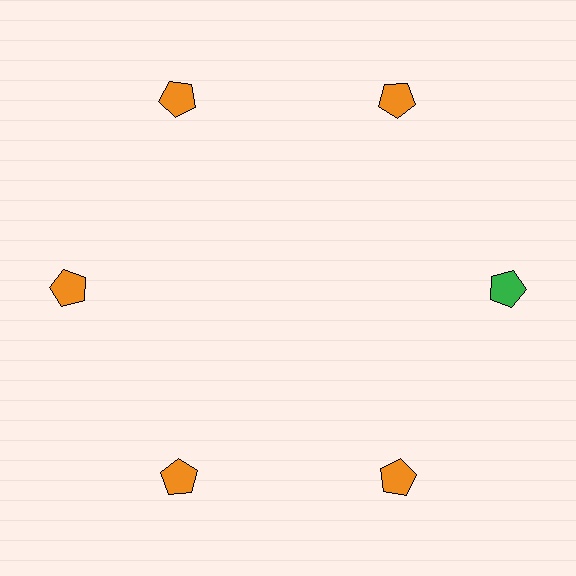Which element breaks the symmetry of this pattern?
The green pentagon at roughly the 3 o'clock position breaks the symmetry. All other shapes are orange pentagons.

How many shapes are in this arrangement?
There are 6 shapes arranged in a ring pattern.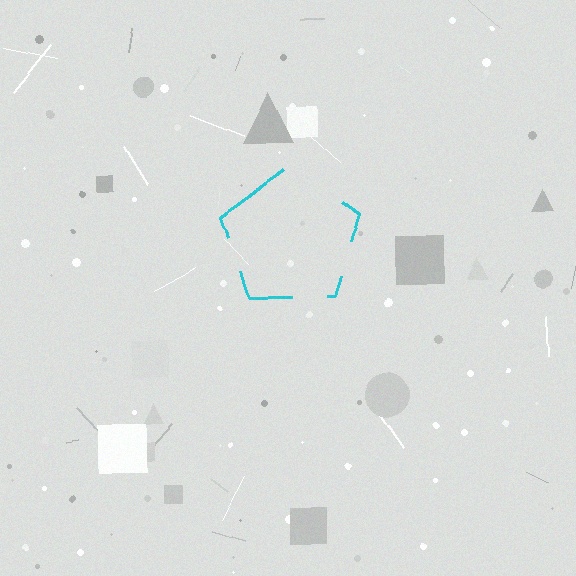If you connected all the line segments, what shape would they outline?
They would outline a pentagon.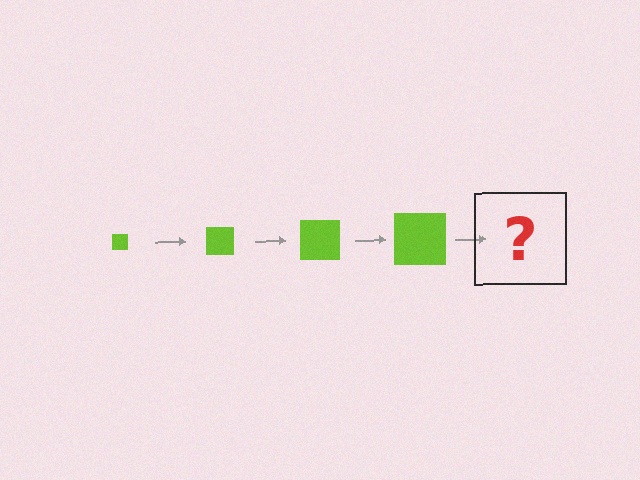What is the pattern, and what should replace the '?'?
The pattern is that the square gets progressively larger each step. The '?' should be a lime square, larger than the previous one.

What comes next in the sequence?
The next element should be a lime square, larger than the previous one.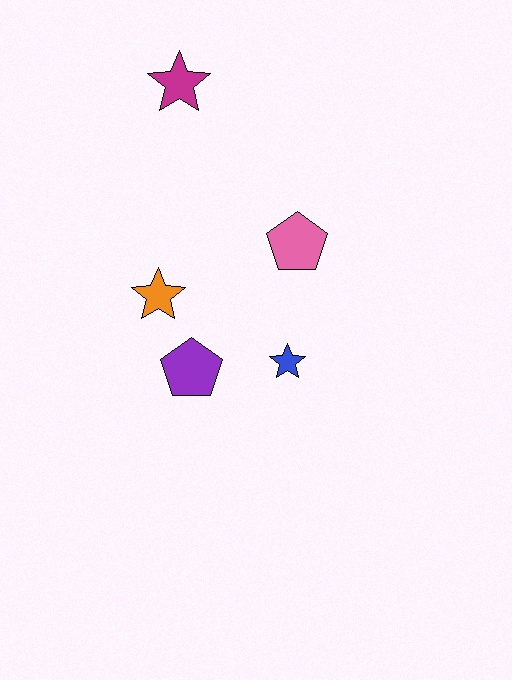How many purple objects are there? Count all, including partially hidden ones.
There is 1 purple object.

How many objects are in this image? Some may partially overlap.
There are 5 objects.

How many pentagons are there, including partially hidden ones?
There are 2 pentagons.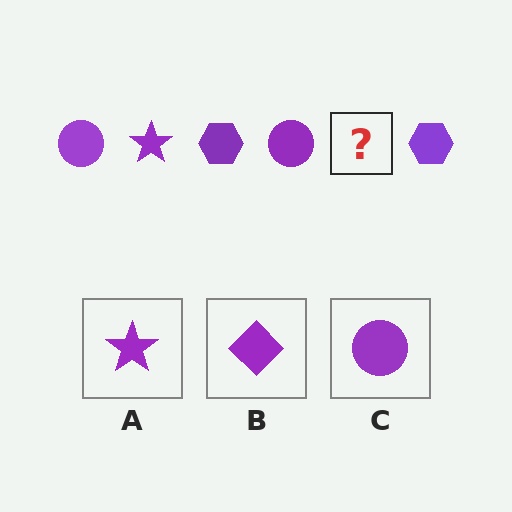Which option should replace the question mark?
Option A.